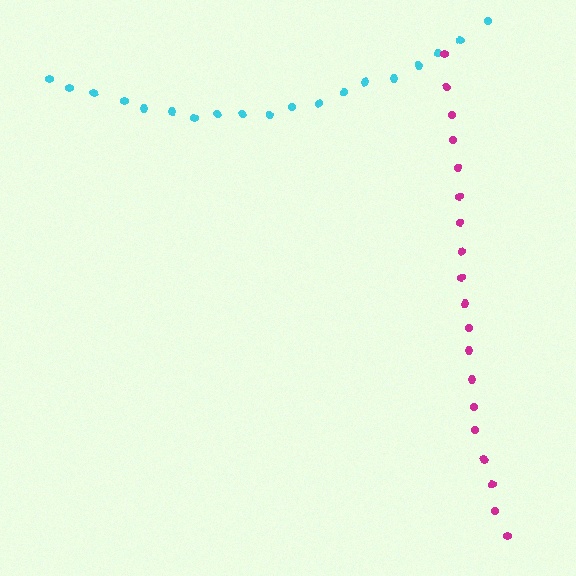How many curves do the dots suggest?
There are 2 distinct paths.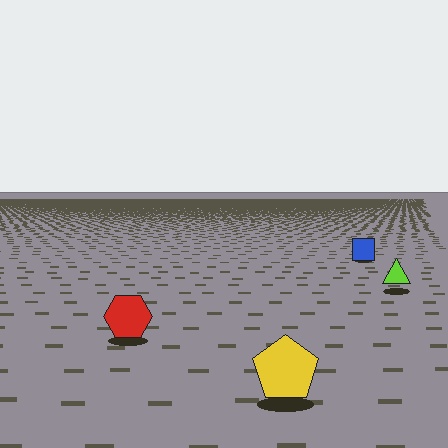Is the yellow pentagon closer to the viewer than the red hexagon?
Yes. The yellow pentagon is closer — you can tell from the texture gradient: the ground texture is coarser near it.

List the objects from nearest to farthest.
From nearest to farthest: the yellow pentagon, the red hexagon, the lime triangle, the blue square.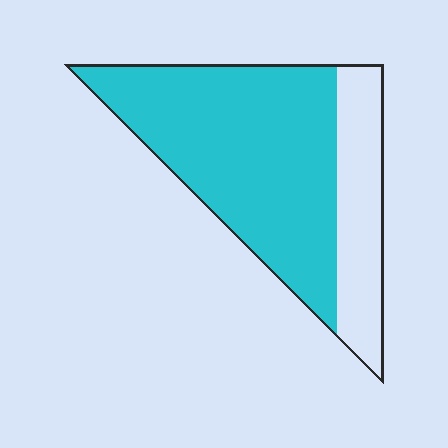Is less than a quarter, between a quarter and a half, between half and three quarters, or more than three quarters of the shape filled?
Between half and three quarters.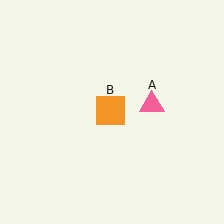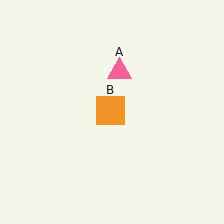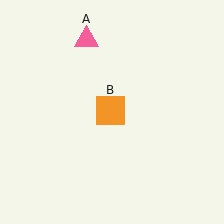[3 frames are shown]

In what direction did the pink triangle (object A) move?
The pink triangle (object A) moved up and to the left.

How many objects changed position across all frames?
1 object changed position: pink triangle (object A).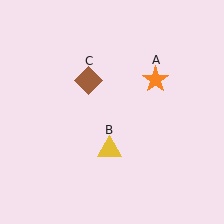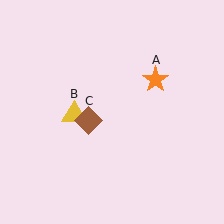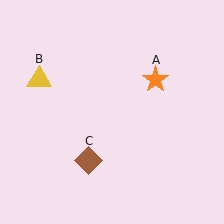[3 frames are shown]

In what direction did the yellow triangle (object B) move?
The yellow triangle (object B) moved up and to the left.